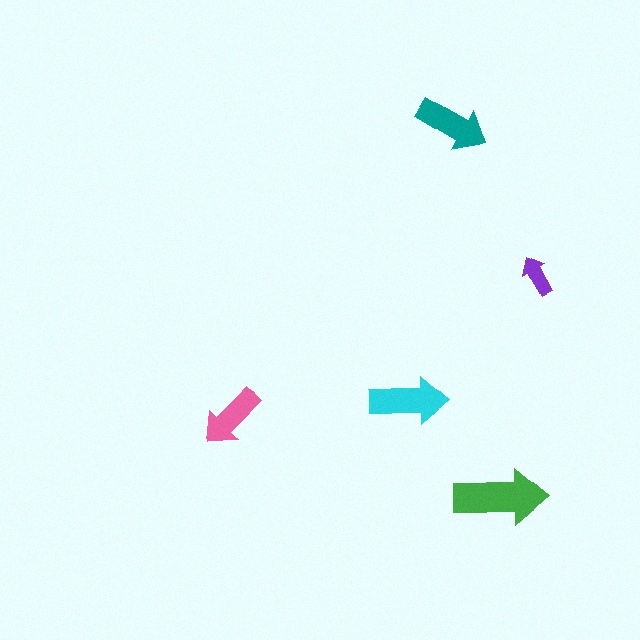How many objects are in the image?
There are 5 objects in the image.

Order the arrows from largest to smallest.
the green one, the cyan one, the teal one, the pink one, the purple one.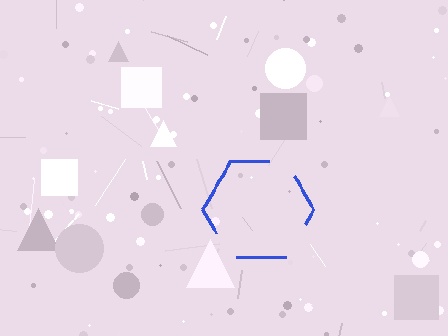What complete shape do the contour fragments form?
The contour fragments form a hexagon.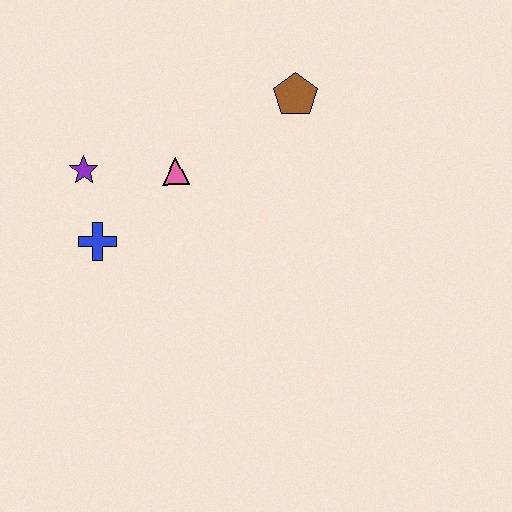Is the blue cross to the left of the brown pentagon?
Yes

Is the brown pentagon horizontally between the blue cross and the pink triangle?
No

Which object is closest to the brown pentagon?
The pink triangle is closest to the brown pentagon.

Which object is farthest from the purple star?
The brown pentagon is farthest from the purple star.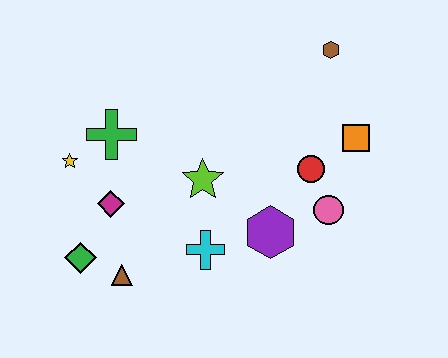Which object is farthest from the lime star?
The brown hexagon is farthest from the lime star.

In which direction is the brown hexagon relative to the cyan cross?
The brown hexagon is above the cyan cross.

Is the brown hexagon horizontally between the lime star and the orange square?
Yes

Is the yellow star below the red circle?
No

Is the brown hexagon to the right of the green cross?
Yes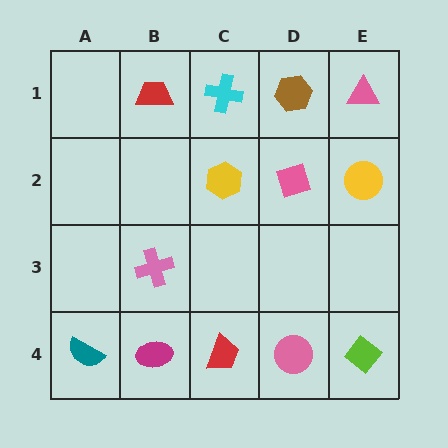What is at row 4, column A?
A teal semicircle.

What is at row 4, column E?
A lime diamond.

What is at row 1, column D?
A brown hexagon.